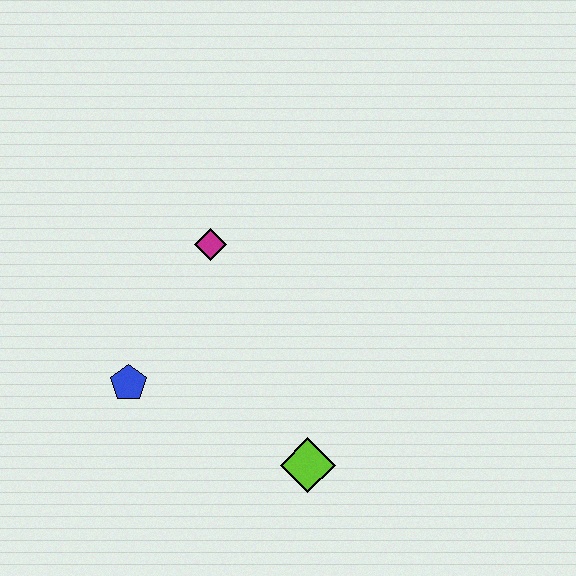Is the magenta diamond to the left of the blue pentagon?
No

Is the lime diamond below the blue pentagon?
Yes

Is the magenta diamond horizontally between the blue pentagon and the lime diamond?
Yes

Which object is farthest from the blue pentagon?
The lime diamond is farthest from the blue pentagon.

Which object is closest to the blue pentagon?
The magenta diamond is closest to the blue pentagon.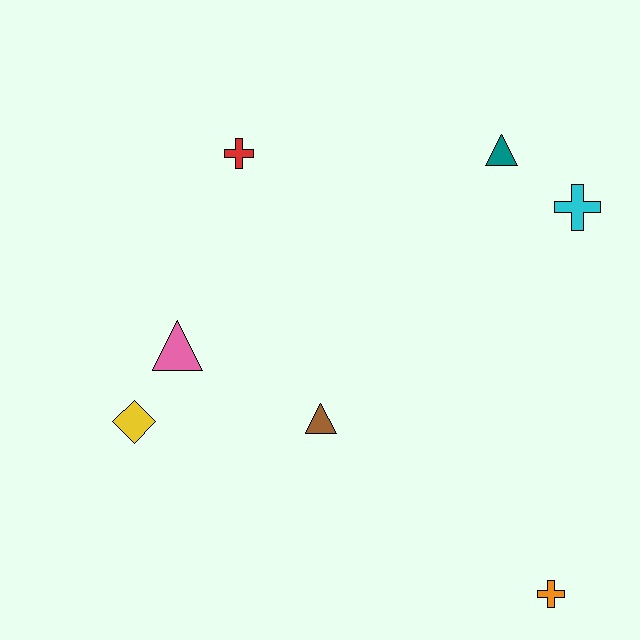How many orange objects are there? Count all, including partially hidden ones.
There is 1 orange object.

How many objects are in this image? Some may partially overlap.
There are 7 objects.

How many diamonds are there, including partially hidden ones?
There is 1 diamond.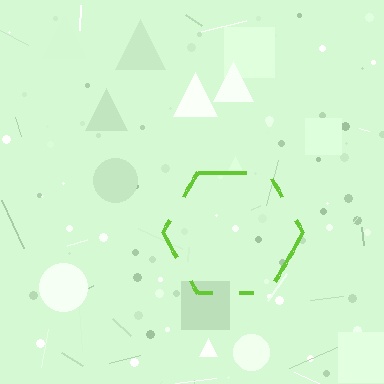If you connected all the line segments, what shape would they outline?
They would outline a hexagon.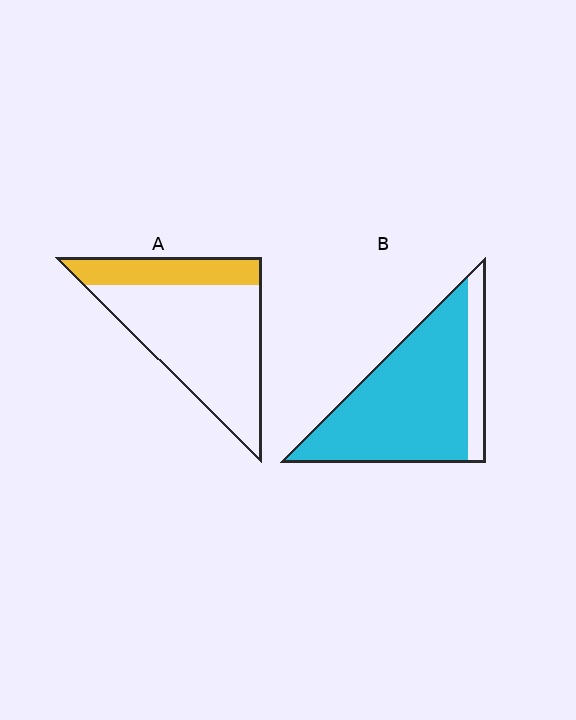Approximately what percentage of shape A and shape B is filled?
A is approximately 25% and B is approximately 85%.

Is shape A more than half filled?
No.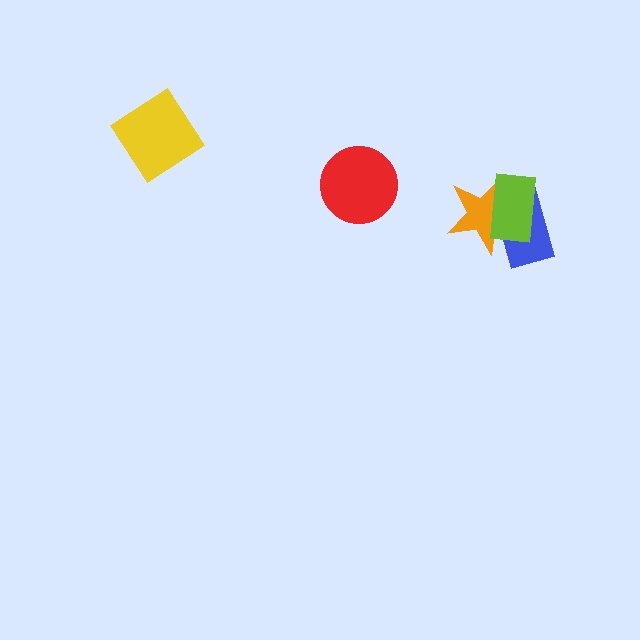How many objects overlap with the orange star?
2 objects overlap with the orange star.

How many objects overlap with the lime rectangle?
2 objects overlap with the lime rectangle.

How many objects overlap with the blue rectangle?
2 objects overlap with the blue rectangle.